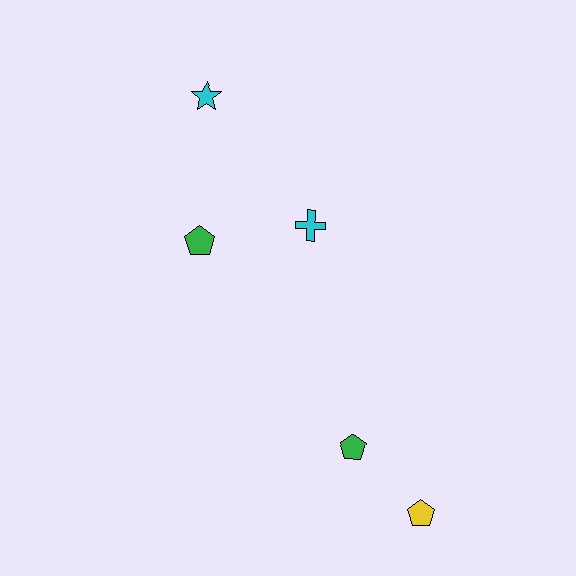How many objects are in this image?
There are 5 objects.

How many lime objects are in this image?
There are no lime objects.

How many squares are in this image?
There are no squares.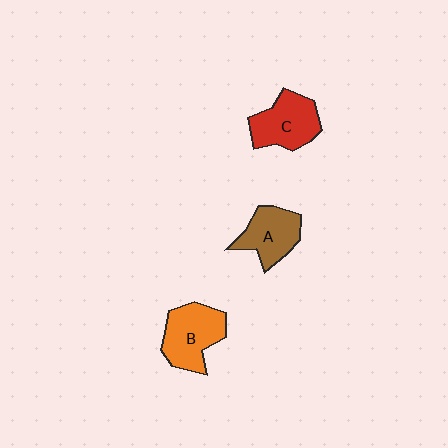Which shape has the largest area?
Shape B (orange).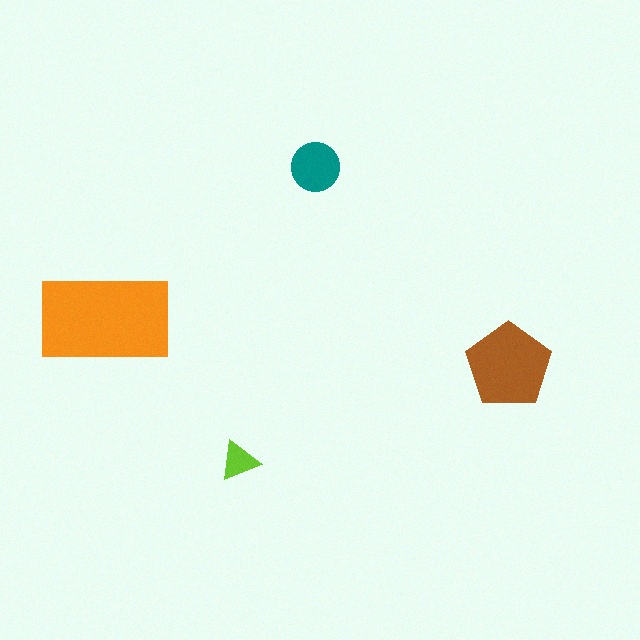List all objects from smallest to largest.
The lime triangle, the teal circle, the brown pentagon, the orange rectangle.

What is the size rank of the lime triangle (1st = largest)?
4th.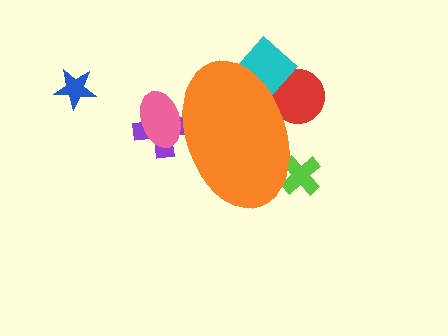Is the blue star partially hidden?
No, the blue star is fully visible.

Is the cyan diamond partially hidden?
Yes, the cyan diamond is partially hidden behind the orange ellipse.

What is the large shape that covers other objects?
An orange ellipse.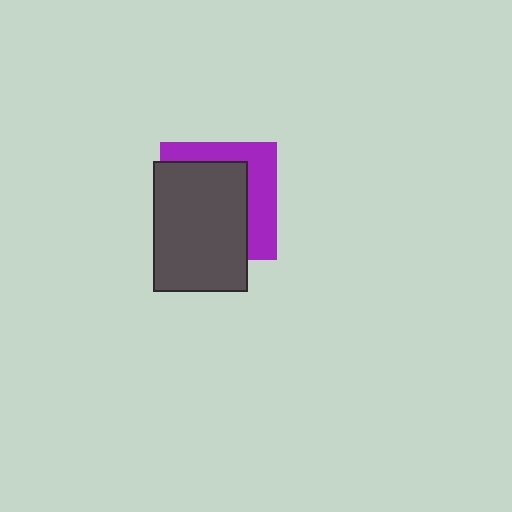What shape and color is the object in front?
The object in front is a dark gray rectangle.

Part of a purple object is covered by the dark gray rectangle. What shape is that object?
It is a square.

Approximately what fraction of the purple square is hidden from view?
Roughly 62% of the purple square is hidden behind the dark gray rectangle.